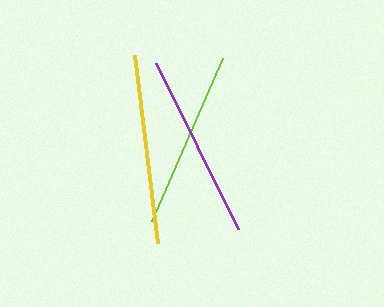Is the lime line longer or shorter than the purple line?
The purple line is longer than the lime line.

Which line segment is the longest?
The yellow line is the longest at approximately 189 pixels.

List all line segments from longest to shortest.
From longest to shortest: yellow, purple, lime.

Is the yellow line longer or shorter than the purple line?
The yellow line is longer than the purple line.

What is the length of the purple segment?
The purple segment is approximately 185 pixels long.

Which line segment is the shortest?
The lime line is the shortest at approximately 178 pixels.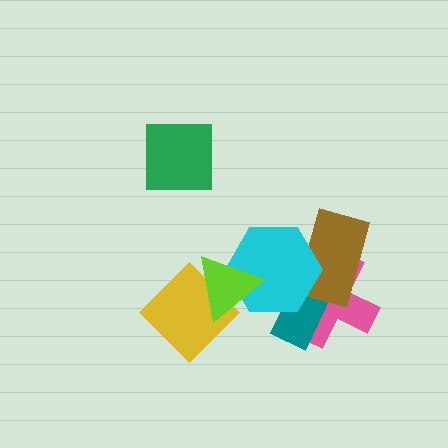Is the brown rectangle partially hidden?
Yes, it is partially covered by another shape.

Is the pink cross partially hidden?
Yes, it is partially covered by another shape.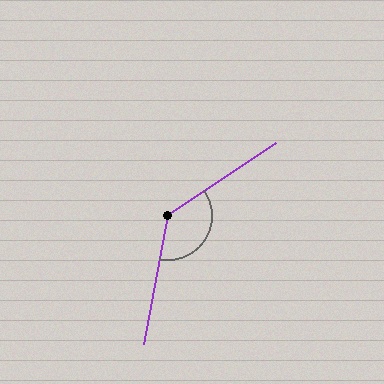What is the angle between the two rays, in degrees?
Approximately 135 degrees.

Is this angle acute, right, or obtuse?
It is obtuse.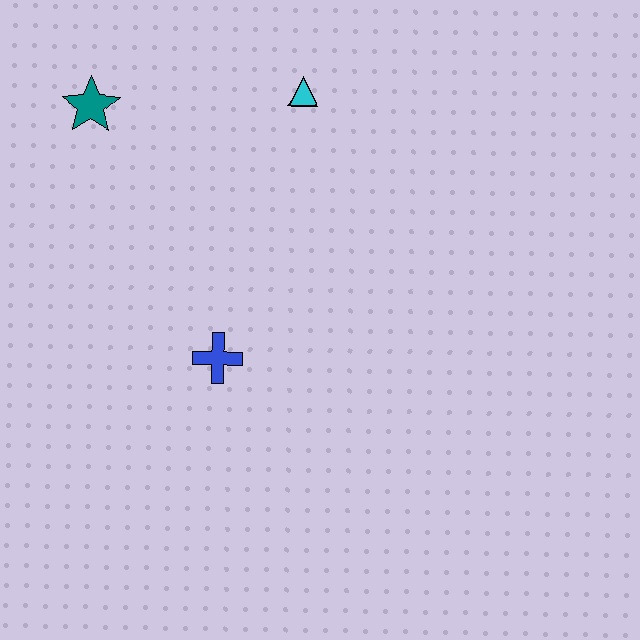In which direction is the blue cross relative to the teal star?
The blue cross is below the teal star.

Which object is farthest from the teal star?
The blue cross is farthest from the teal star.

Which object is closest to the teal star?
The cyan triangle is closest to the teal star.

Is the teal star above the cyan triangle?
No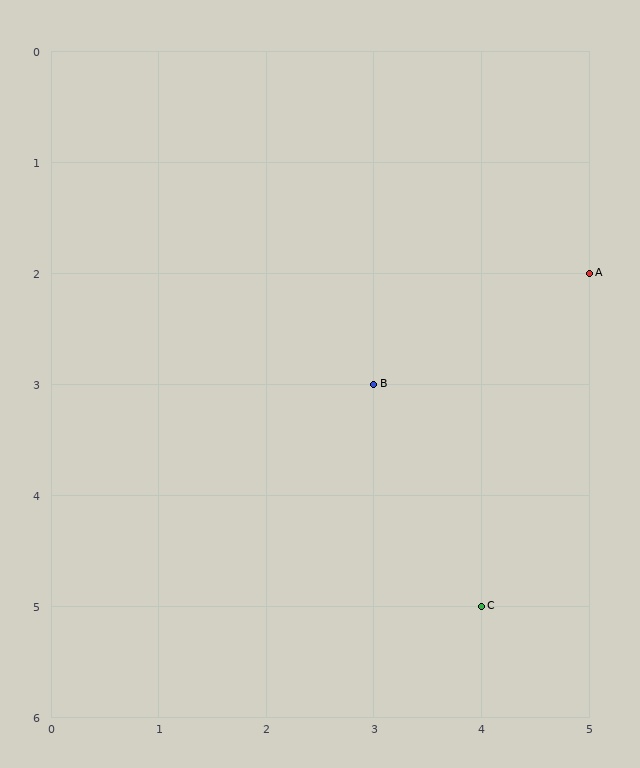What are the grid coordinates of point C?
Point C is at grid coordinates (4, 5).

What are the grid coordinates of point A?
Point A is at grid coordinates (5, 2).